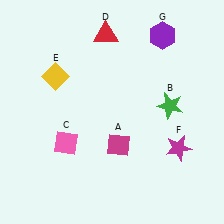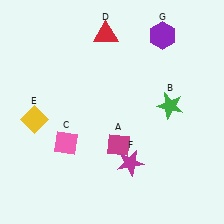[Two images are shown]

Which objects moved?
The objects that moved are: the yellow diamond (E), the magenta star (F).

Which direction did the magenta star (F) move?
The magenta star (F) moved left.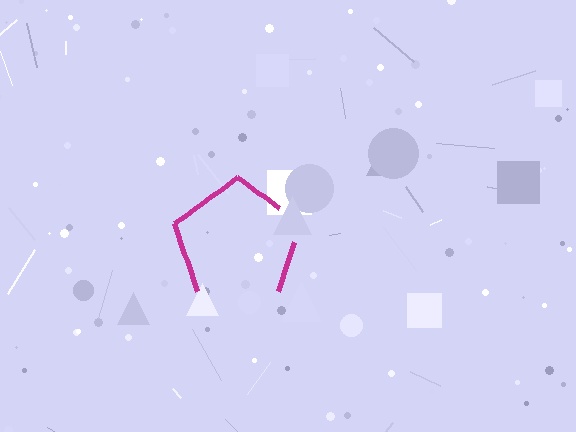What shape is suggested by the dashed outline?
The dashed outline suggests a pentagon.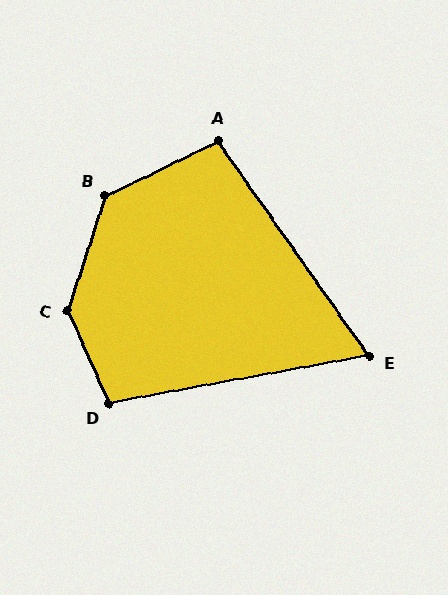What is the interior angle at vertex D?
Approximately 103 degrees (obtuse).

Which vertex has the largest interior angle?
C, at approximately 139 degrees.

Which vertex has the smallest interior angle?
E, at approximately 65 degrees.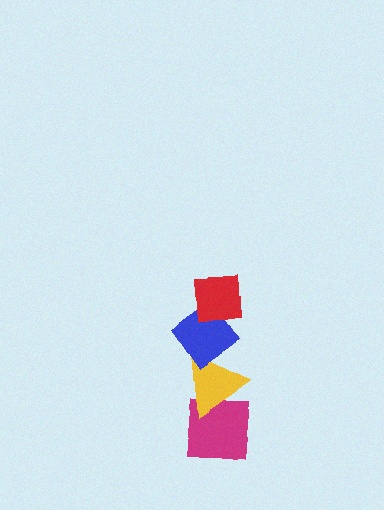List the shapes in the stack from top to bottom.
From top to bottom: the red square, the blue diamond, the yellow triangle, the magenta square.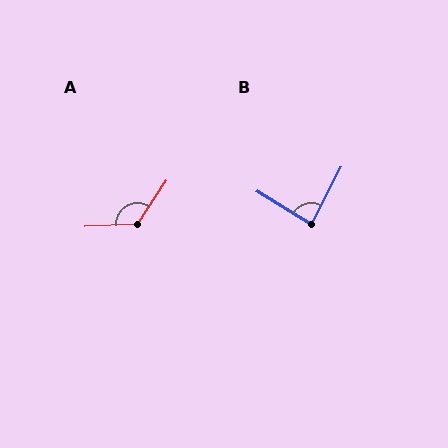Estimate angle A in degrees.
Approximately 126 degrees.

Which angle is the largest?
A, at approximately 126 degrees.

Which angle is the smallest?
B, at approximately 85 degrees.